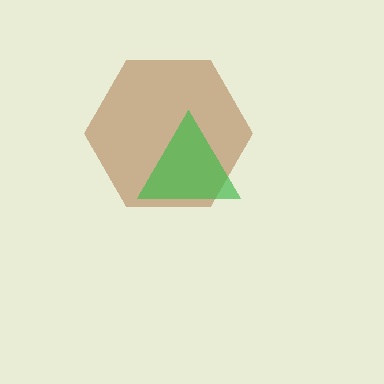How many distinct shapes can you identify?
There are 2 distinct shapes: a brown hexagon, a green triangle.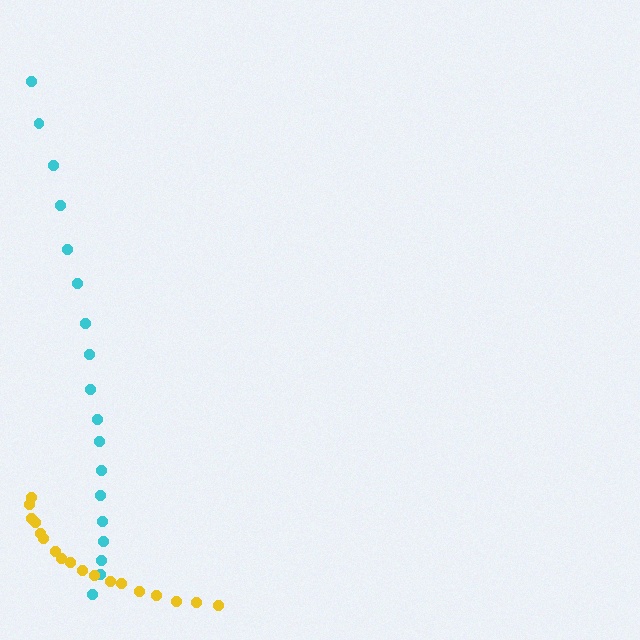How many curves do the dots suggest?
There are 2 distinct paths.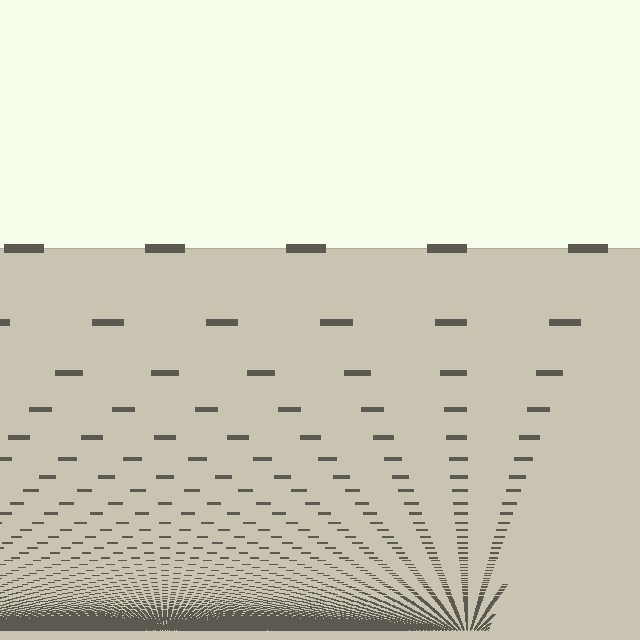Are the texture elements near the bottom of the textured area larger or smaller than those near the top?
Smaller. The gradient is inverted — elements near the bottom are smaller and denser.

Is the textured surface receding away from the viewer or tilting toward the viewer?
The surface appears to tilt toward the viewer. Texture elements get larger and sparser toward the top.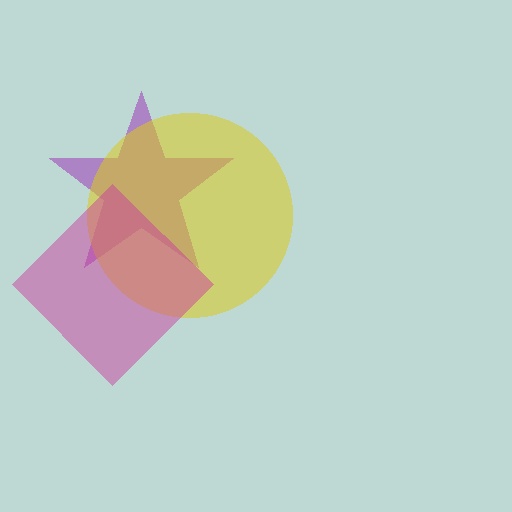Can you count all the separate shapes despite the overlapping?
Yes, there are 3 separate shapes.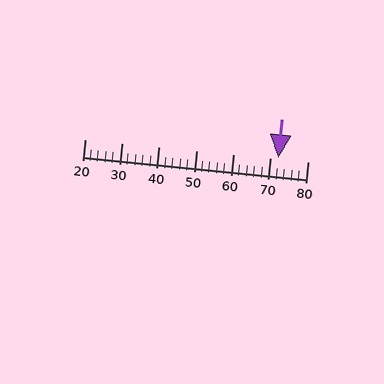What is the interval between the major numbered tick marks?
The major tick marks are spaced 10 units apart.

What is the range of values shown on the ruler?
The ruler shows values from 20 to 80.